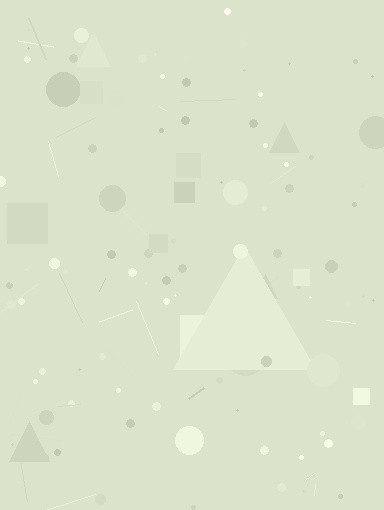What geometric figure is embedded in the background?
A triangle is embedded in the background.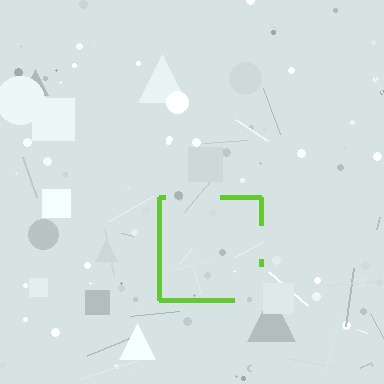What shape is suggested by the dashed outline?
The dashed outline suggests a square.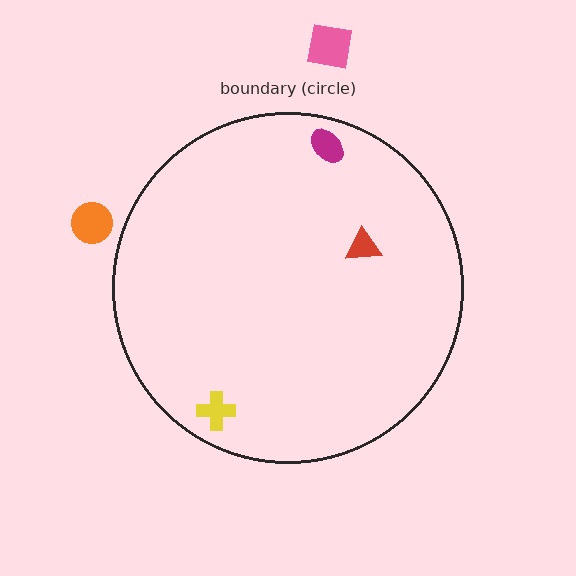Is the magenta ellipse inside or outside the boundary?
Inside.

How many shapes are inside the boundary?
3 inside, 2 outside.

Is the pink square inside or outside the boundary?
Outside.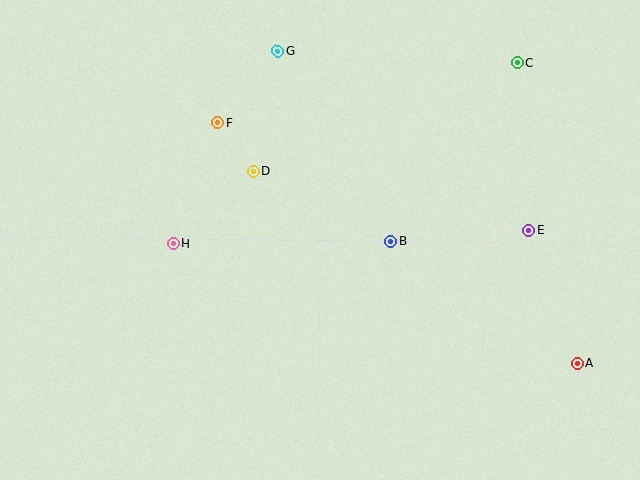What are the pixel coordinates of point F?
Point F is at (218, 123).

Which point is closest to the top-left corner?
Point F is closest to the top-left corner.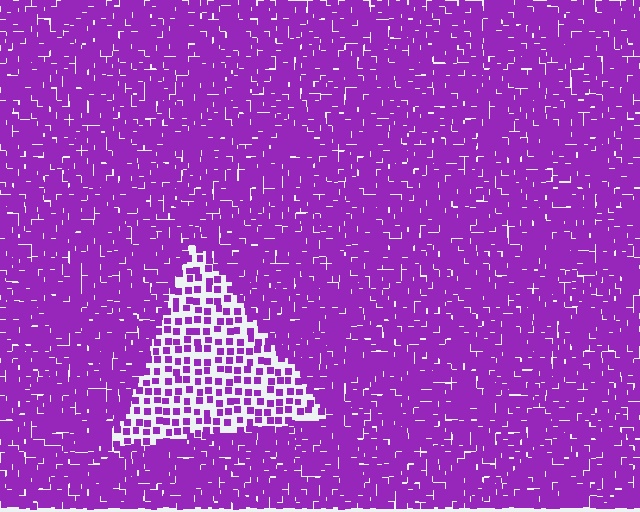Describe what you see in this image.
The image contains small purple elements arranged at two different densities. A triangle-shaped region is visible where the elements are less densely packed than the surrounding area.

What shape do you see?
I see a triangle.